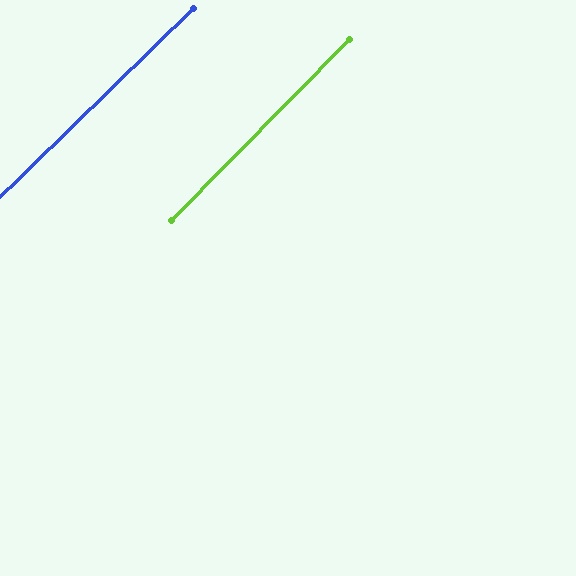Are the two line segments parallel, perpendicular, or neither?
Parallel — their directions differ by only 1.2°.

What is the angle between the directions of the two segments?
Approximately 1 degree.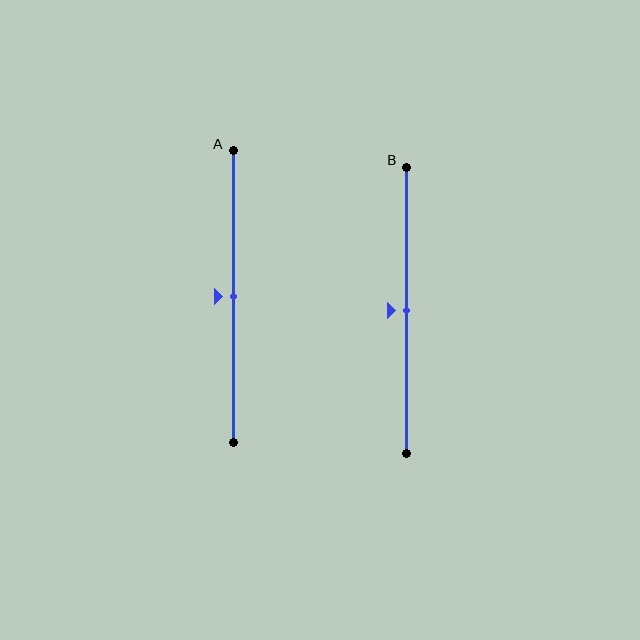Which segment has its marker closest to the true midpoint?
Segment A has its marker closest to the true midpoint.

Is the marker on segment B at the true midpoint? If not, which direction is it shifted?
Yes, the marker on segment B is at the true midpoint.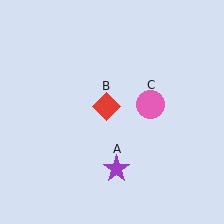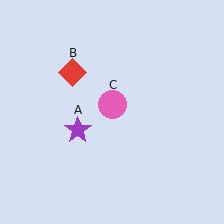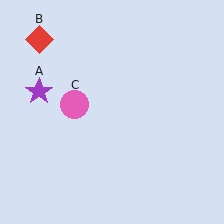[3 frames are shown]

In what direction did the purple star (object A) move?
The purple star (object A) moved up and to the left.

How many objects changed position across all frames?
3 objects changed position: purple star (object A), red diamond (object B), pink circle (object C).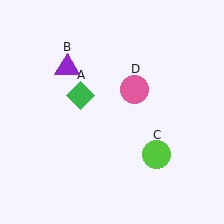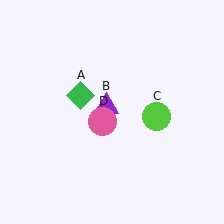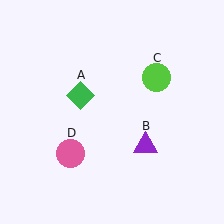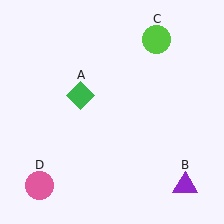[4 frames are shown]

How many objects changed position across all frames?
3 objects changed position: purple triangle (object B), lime circle (object C), pink circle (object D).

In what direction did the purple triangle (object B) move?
The purple triangle (object B) moved down and to the right.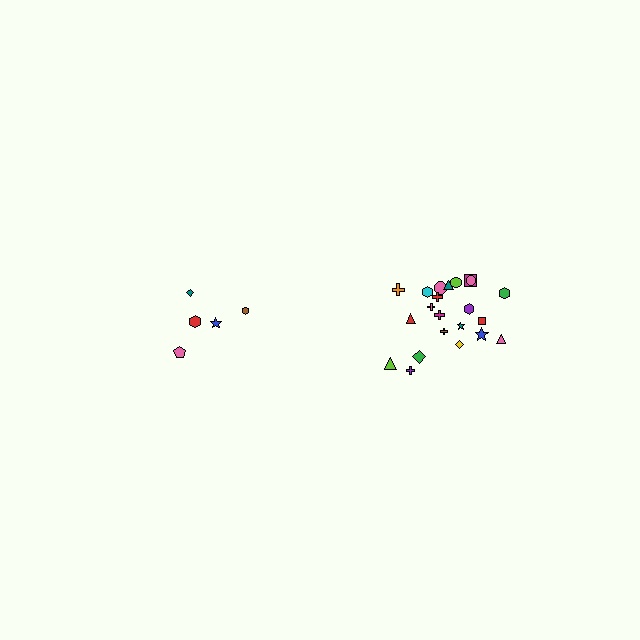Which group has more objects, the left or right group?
The right group.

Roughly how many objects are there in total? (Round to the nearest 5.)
Roughly 25 objects in total.